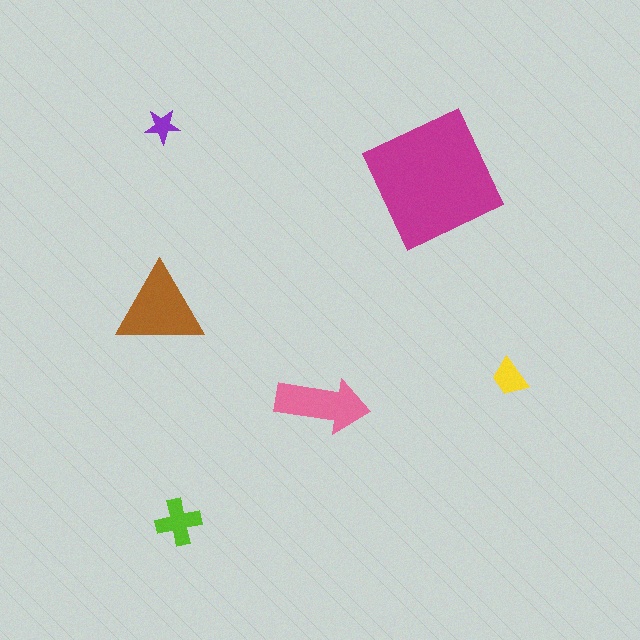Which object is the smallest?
The purple star.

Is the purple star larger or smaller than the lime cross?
Smaller.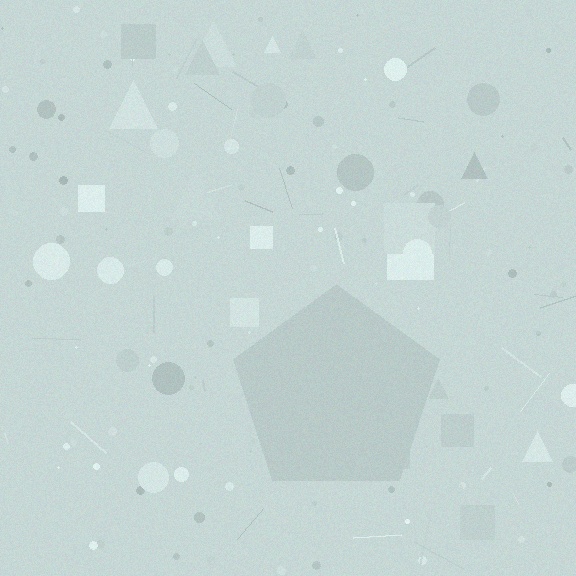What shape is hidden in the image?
A pentagon is hidden in the image.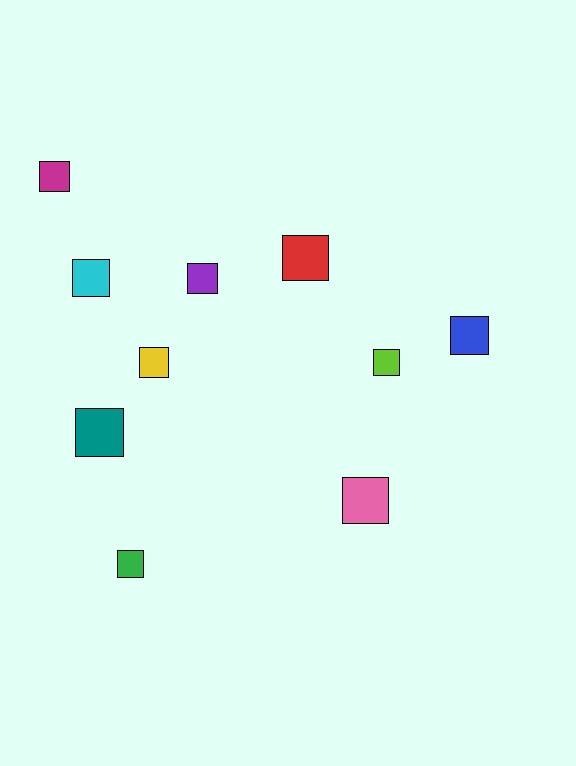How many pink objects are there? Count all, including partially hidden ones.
There is 1 pink object.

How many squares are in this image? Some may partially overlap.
There are 10 squares.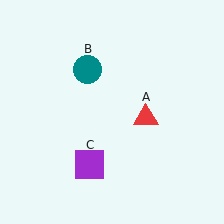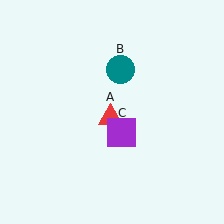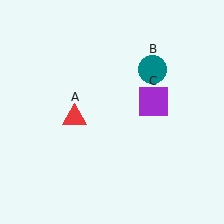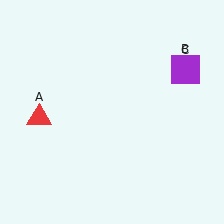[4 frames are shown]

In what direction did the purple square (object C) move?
The purple square (object C) moved up and to the right.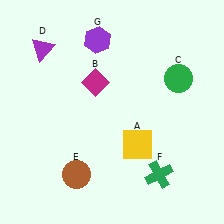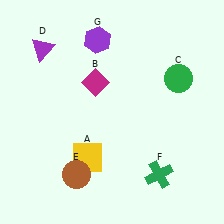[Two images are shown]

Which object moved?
The yellow square (A) moved left.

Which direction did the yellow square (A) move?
The yellow square (A) moved left.